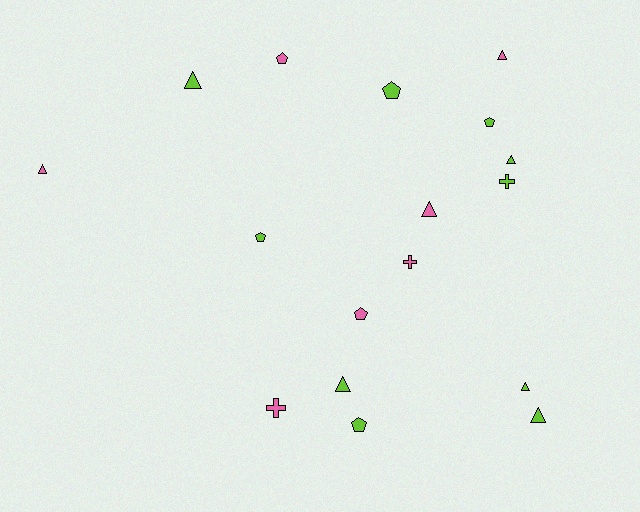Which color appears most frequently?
Lime, with 10 objects.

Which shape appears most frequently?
Triangle, with 8 objects.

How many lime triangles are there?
There are 5 lime triangles.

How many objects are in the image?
There are 17 objects.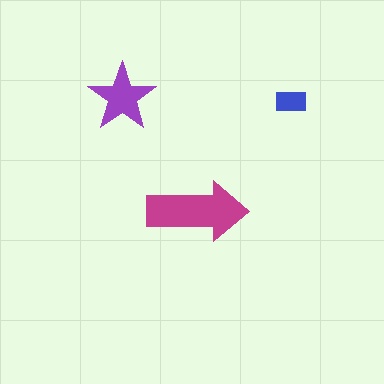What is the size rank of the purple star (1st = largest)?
2nd.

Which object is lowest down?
The magenta arrow is bottommost.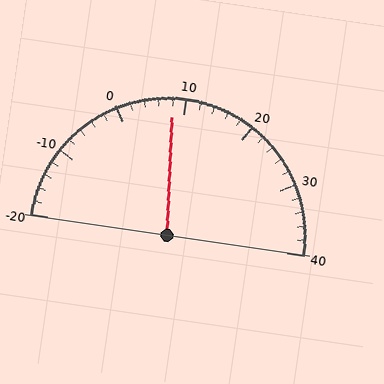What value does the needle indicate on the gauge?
The needle indicates approximately 8.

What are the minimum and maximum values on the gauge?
The gauge ranges from -20 to 40.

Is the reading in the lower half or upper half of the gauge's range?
The reading is in the lower half of the range (-20 to 40).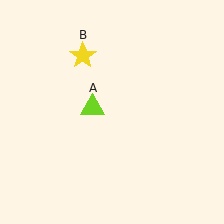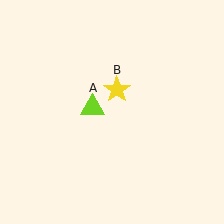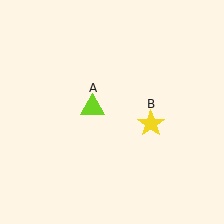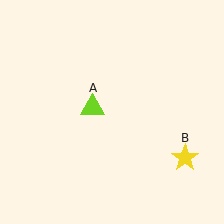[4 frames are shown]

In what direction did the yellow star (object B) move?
The yellow star (object B) moved down and to the right.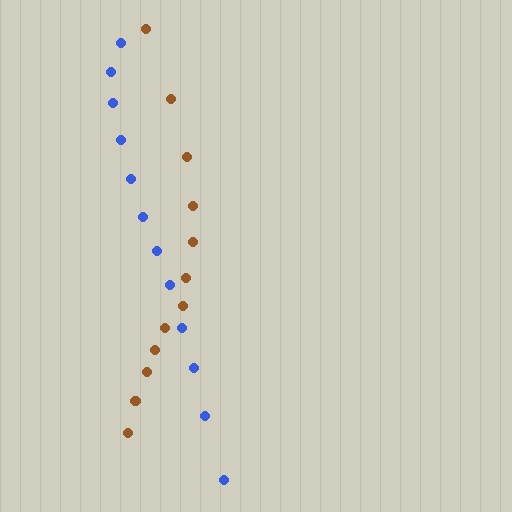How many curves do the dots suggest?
There are 2 distinct paths.